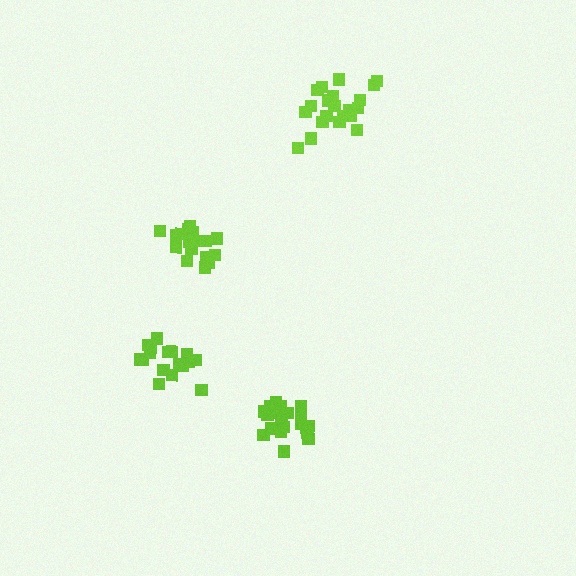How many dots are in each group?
Group 1: 17 dots, Group 2: 17 dots, Group 3: 21 dots, Group 4: 21 dots (76 total).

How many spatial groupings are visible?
There are 4 spatial groupings.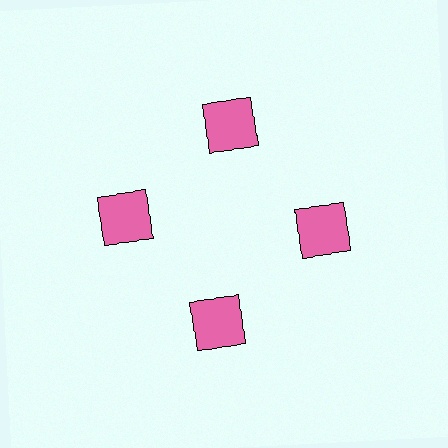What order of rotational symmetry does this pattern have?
This pattern has 4-fold rotational symmetry.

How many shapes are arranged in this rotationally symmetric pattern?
There are 4 shapes, arranged in 4 groups of 1.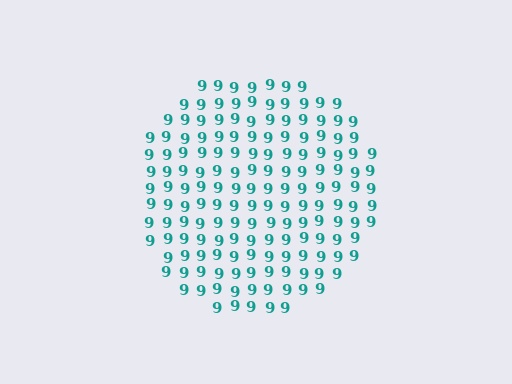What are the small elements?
The small elements are digit 9's.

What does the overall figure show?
The overall figure shows a circle.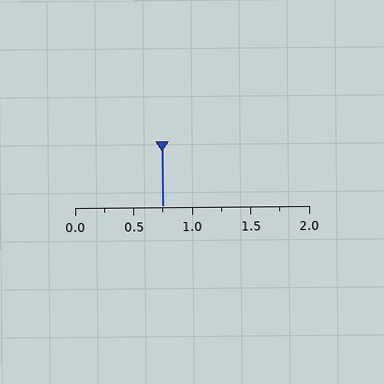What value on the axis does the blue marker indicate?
The marker indicates approximately 0.75.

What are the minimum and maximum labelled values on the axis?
The axis runs from 0.0 to 2.0.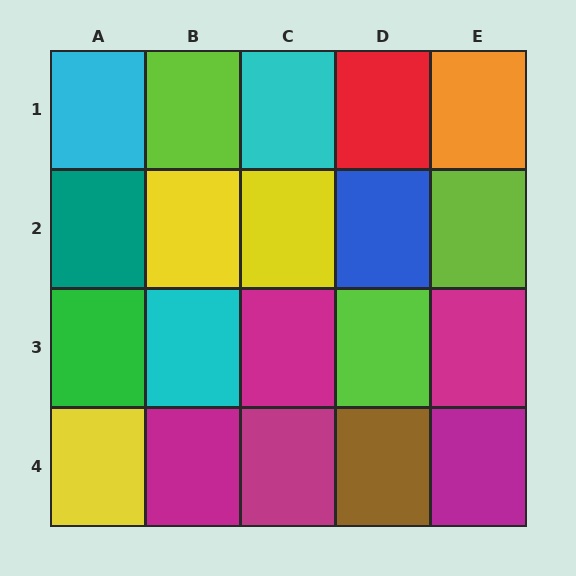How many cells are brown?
1 cell is brown.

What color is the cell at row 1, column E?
Orange.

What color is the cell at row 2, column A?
Teal.